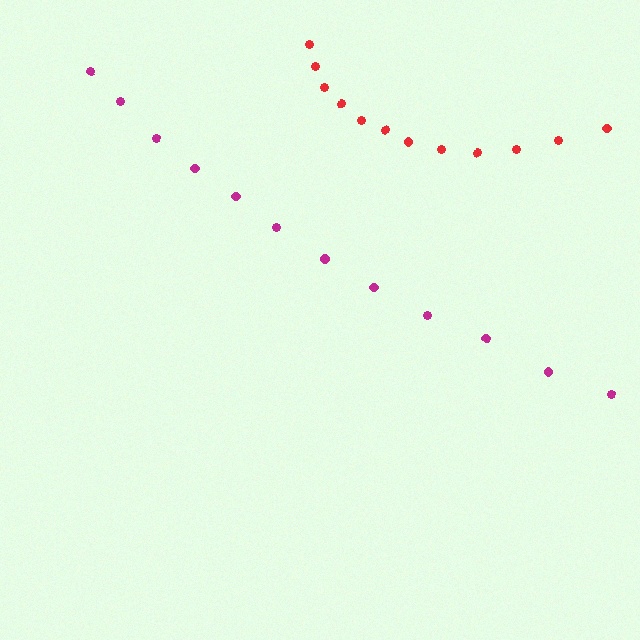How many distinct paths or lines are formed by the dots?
There are 2 distinct paths.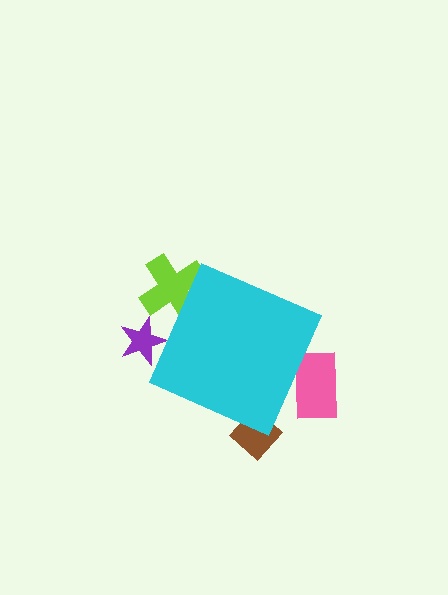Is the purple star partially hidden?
Yes, the purple star is partially hidden behind the cyan diamond.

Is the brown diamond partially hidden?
Yes, the brown diamond is partially hidden behind the cyan diamond.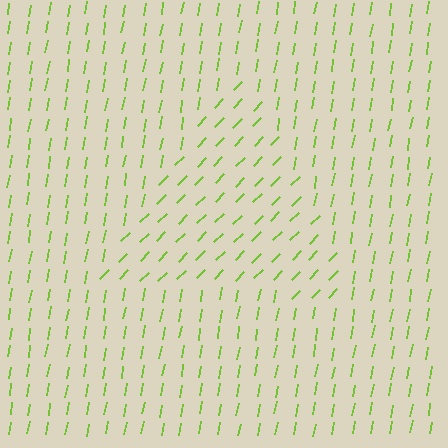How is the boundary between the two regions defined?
The boundary is defined purely by a change in line orientation (approximately 35 degrees difference). All lines are the same color and thickness.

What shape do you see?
I see a triangle.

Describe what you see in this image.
The image is filled with small lime line segments. A triangle region in the image has lines oriented differently from the surrounding lines, creating a visible texture boundary.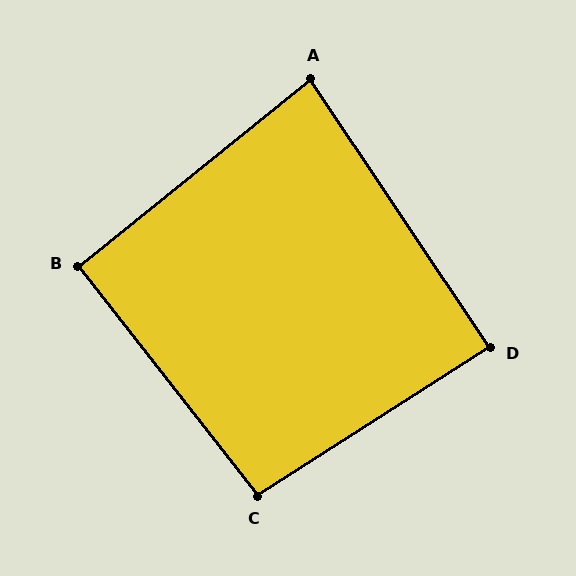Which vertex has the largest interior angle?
C, at approximately 95 degrees.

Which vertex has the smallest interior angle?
A, at approximately 85 degrees.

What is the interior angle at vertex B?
Approximately 91 degrees (approximately right).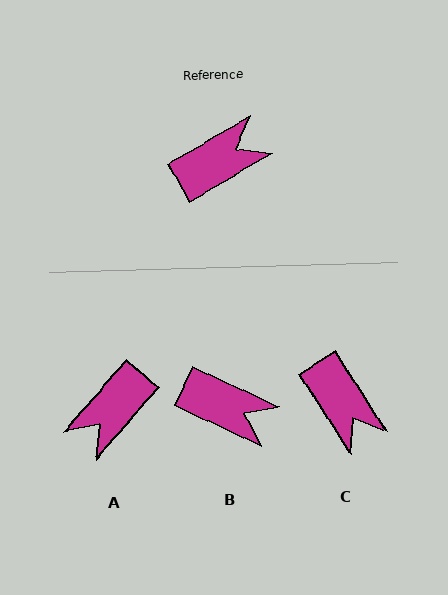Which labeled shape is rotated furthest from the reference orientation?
A, about 161 degrees away.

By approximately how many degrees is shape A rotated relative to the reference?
Approximately 161 degrees clockwise.